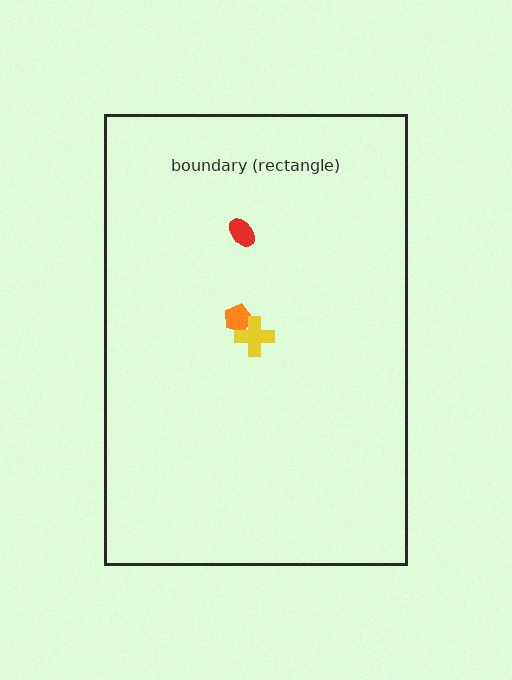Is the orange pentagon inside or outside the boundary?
Inside.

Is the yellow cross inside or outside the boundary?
Inside.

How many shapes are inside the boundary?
3 inside, 0 outside.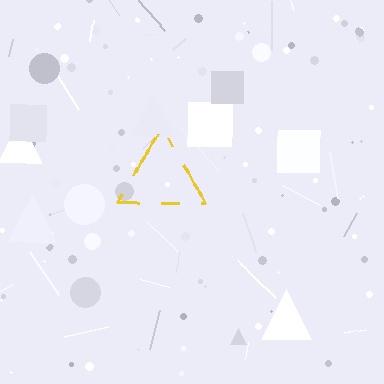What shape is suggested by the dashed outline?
The dashed outline suggests a triangle.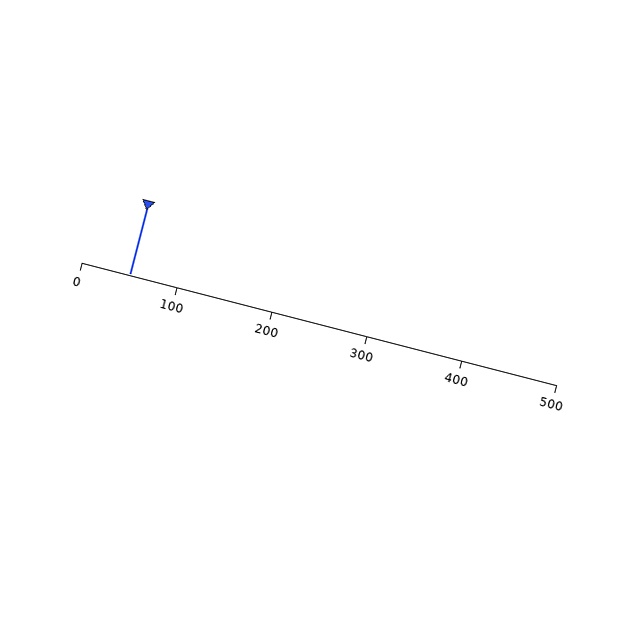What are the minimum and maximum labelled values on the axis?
The axis runs from 0 to 500.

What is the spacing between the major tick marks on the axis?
The major ticks are spaced 100 apart.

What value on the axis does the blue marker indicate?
The marker indicates approximately 50.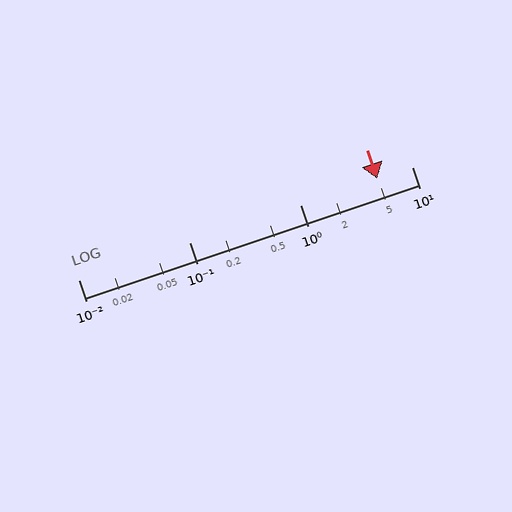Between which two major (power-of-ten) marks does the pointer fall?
The pointer is between 1 and 10.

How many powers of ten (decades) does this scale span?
The scale spans 3 decades, from 0.01 to 10.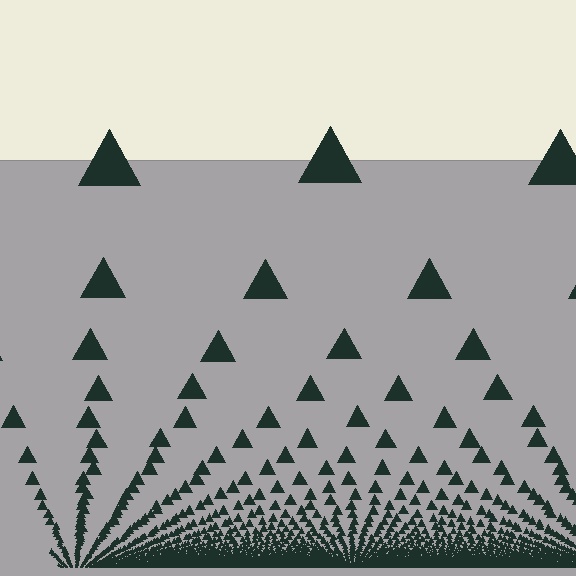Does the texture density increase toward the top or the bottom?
Density increases toward the bottom.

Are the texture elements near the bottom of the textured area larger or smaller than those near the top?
Smaller. The gradient is inverted — elements near the bottom are smaller and denser.